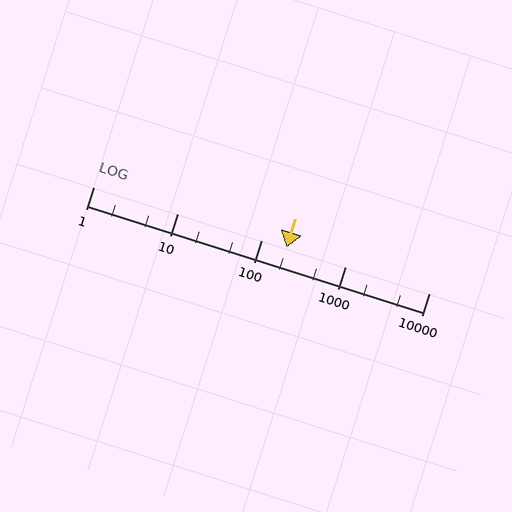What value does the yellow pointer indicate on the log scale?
The pointer indicates approximately 200.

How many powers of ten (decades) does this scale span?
The scale spans 4 decades, from 1 to 10000.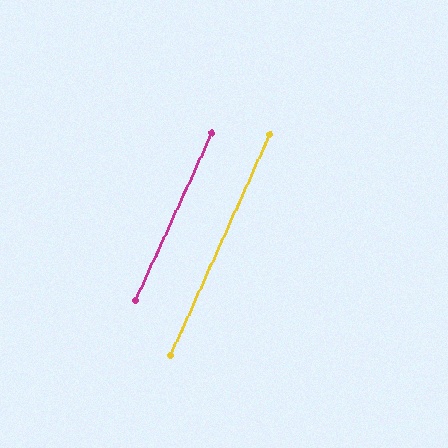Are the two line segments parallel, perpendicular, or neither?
Parallel — their directions differ by only 0.4°.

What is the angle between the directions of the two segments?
Approximately 0 degrees.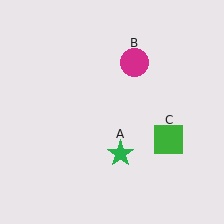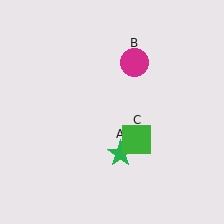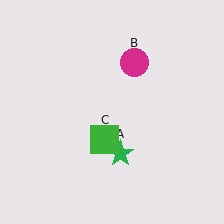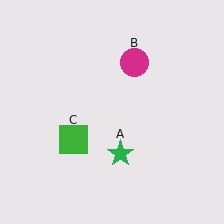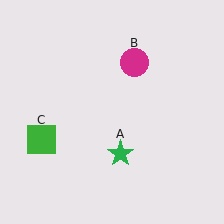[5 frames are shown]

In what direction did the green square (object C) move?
The green square (object C) moved left.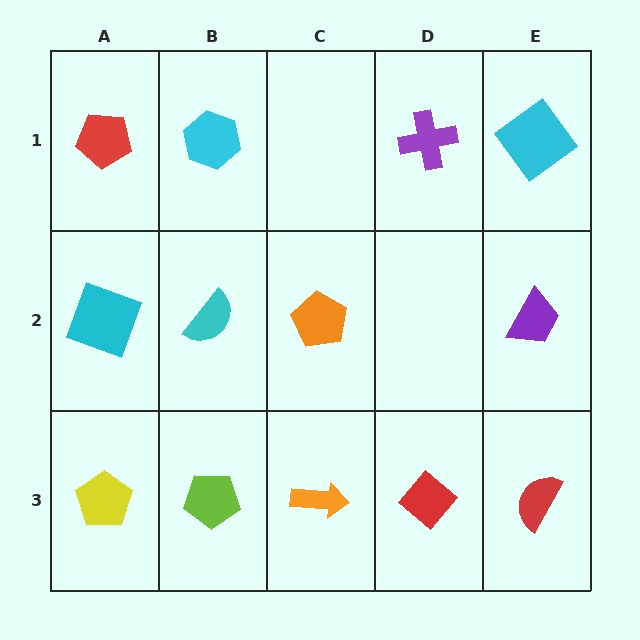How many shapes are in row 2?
4 shapes.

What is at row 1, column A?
A red pentagon.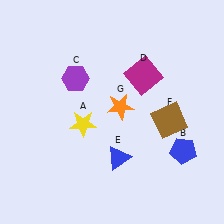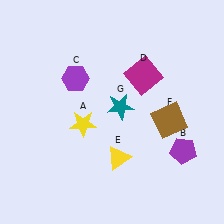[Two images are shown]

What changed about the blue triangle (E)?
In Image 1, E is blue. In Image 2, it changed to yellow.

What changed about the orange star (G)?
In Image 1, G is orange. In Image 2, it changed to teal.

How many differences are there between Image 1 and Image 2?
There are 3 differences between the two images.